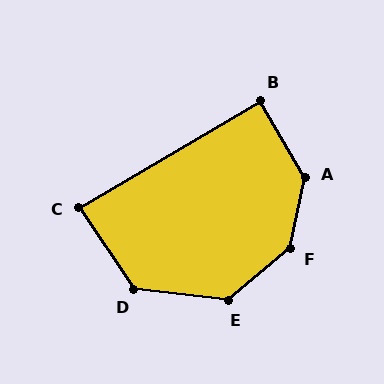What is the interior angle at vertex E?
Approximately 134 degrees (obtuse).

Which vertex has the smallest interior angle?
C, at approximately 87 degrees.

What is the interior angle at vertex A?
Approximately 138 degrees (obtuse).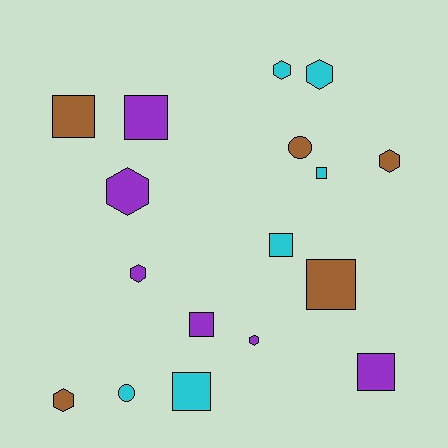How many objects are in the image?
There are 17 objects.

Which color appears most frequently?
Purple, with 6 objects.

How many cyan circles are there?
There is 1 cyan circle.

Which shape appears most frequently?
Square, with 8 objects.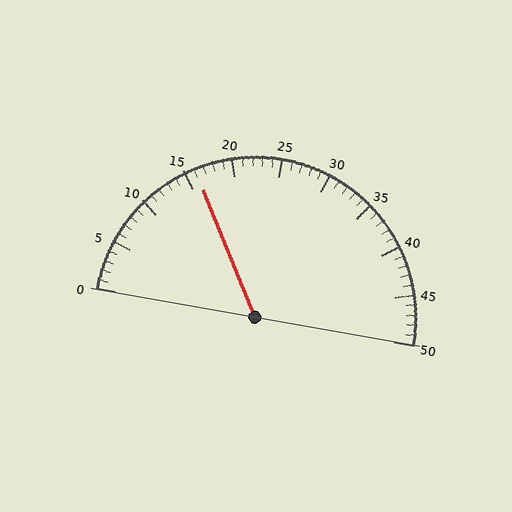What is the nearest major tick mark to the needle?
The nearest major tick mark is 15.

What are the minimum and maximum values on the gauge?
The gauge ranges from 0 to 50.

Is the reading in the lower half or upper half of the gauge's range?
The reading is in the lower half of the range (0 to 50).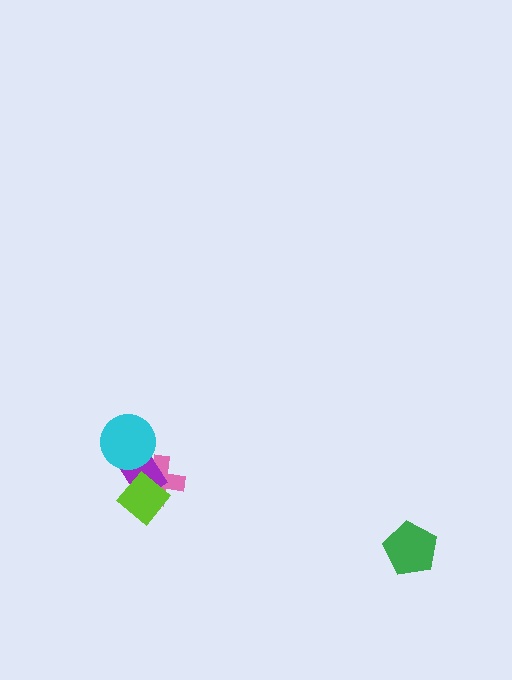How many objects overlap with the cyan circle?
1 object overlaps with the cyan circle.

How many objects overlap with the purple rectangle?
3 objects overlap with the purple rectangle.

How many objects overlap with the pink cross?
2 objects overlap with the pink cross.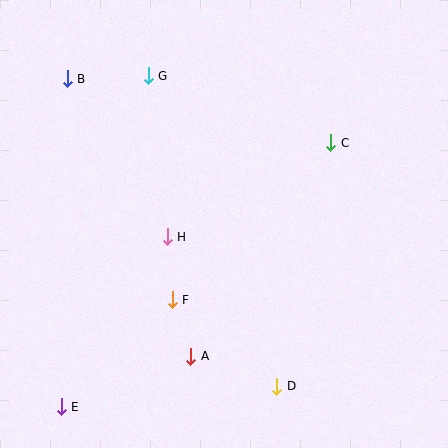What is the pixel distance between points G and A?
The distance between G and A is 283 pixels.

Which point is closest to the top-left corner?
Point B is closest to the top-left corner.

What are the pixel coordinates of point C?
Point C is at (331, 143).